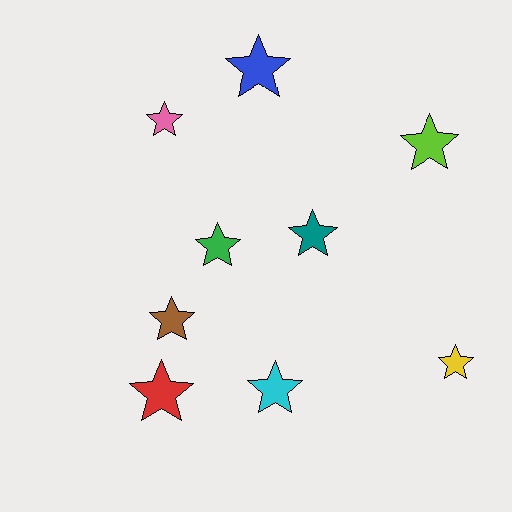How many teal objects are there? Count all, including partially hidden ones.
There is 1 teal object.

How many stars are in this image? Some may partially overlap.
There are 9 stars.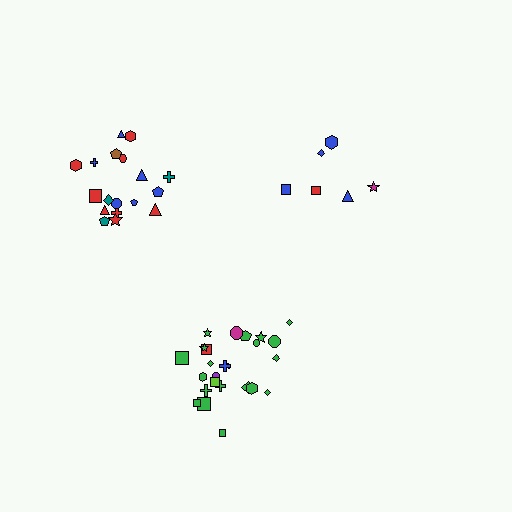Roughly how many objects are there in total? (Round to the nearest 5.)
Roughly 50 objects in total.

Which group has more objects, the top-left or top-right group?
The top-left group.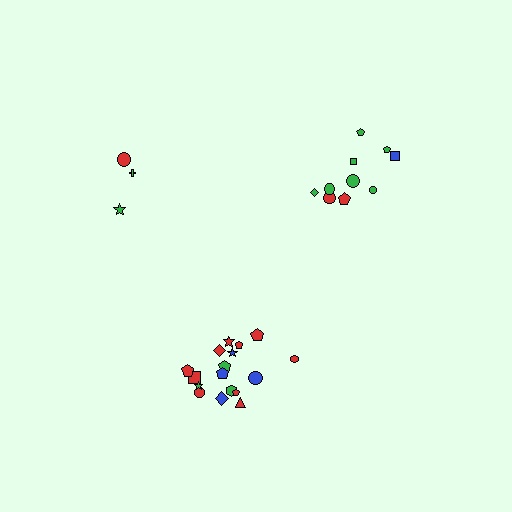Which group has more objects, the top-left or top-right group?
The top-right group.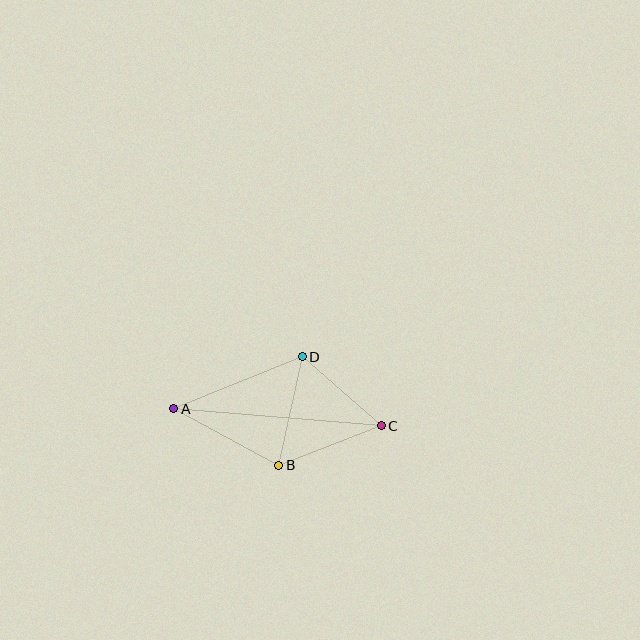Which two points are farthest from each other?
Points A and C are farthest from each other.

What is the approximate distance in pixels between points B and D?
The distance between B and D is approximately 111 pixels.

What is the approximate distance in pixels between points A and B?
The distance between A and B is approximately 119 pixels.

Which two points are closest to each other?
Points C and D are closest to each other.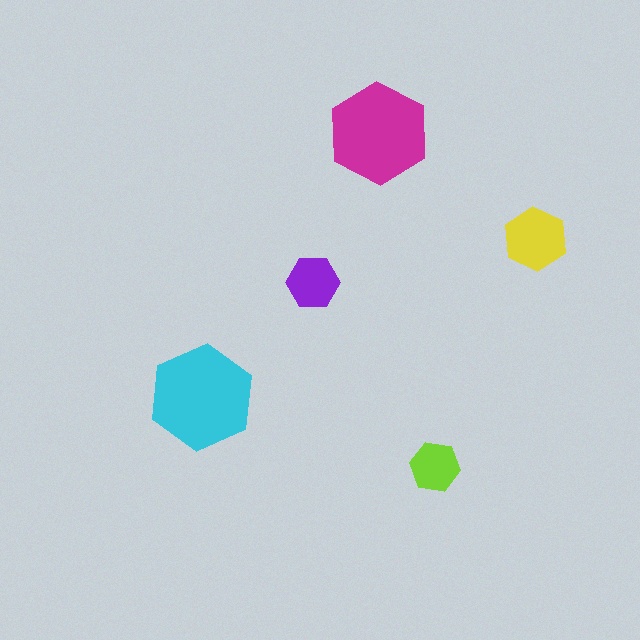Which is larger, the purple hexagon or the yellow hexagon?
The yellow one.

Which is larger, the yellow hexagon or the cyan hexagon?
The cyan one.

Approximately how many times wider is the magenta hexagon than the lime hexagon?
About 2 times wider.